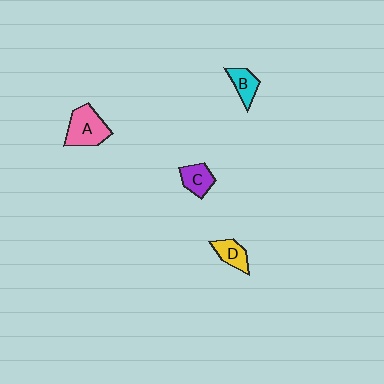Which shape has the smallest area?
Shape D (yellow).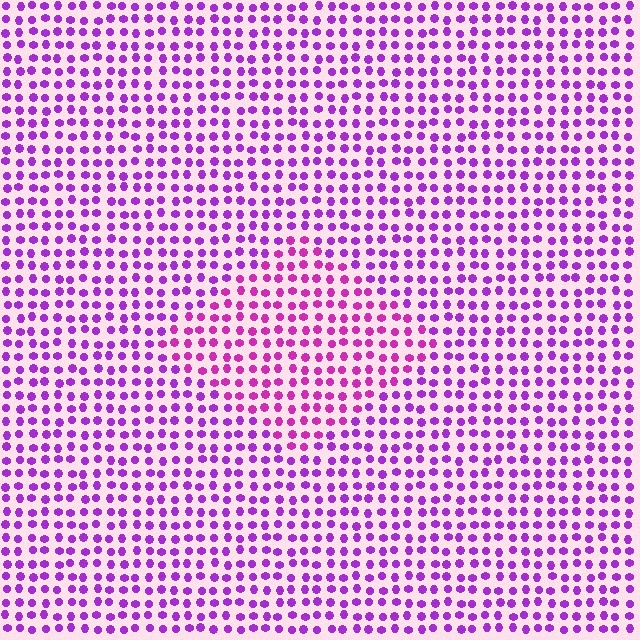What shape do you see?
I see a diamond.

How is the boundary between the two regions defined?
The boundary is defined purely by a slight shift in hue (about 26 degrees). Spacing, size, and orientation are identical on both sides.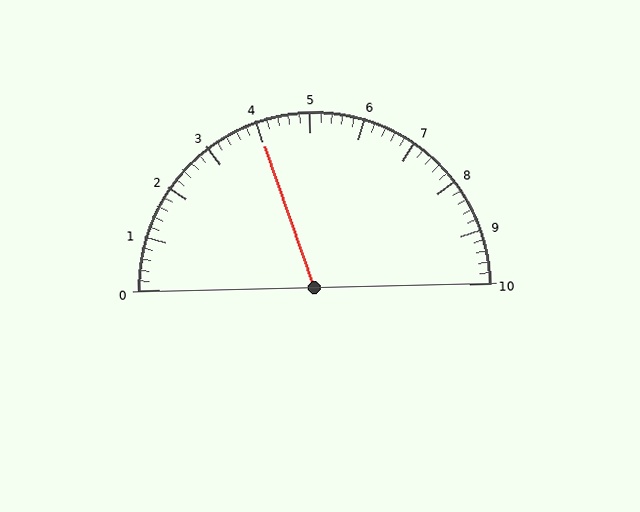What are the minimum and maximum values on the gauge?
The gauge ranges from 0 to 10.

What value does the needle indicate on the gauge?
The needle indicates approximately 4.0.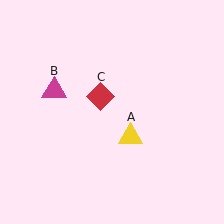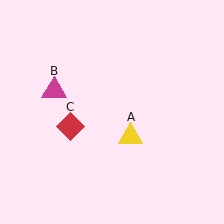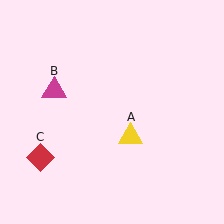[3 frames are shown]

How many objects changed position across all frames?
1 object changed position: red diamond (object C).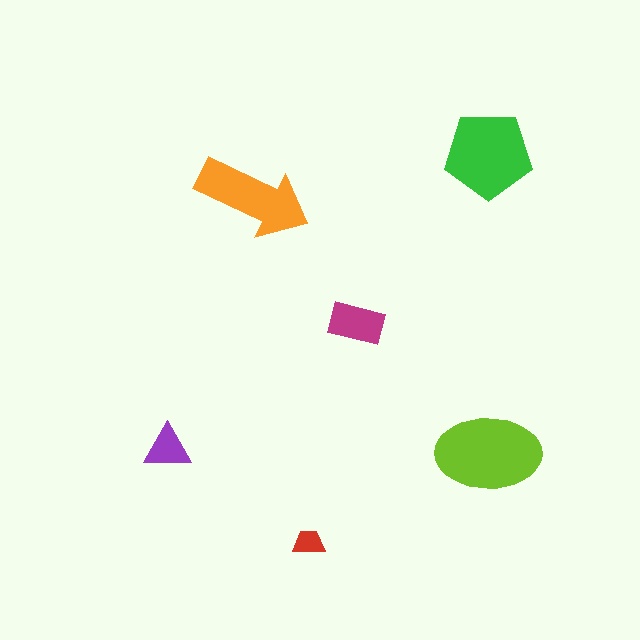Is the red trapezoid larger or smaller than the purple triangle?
Smaller.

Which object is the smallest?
The red trapezoid.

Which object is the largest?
The lime ellipse.